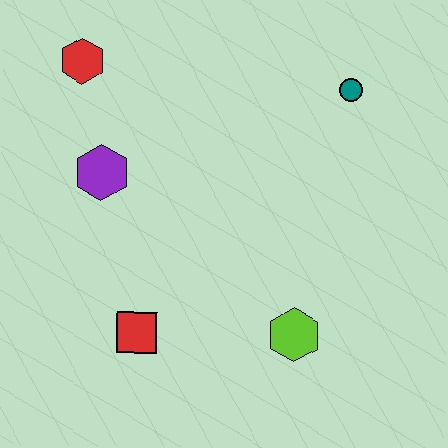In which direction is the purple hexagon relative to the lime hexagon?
The purple hexagon is to the left of the lime hexagon.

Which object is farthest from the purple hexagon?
The teal circle is farthest from the purple hexagon.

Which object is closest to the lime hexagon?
The red square is closest to the lime hexagon.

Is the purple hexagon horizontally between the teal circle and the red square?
No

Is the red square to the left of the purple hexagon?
No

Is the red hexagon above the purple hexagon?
Yes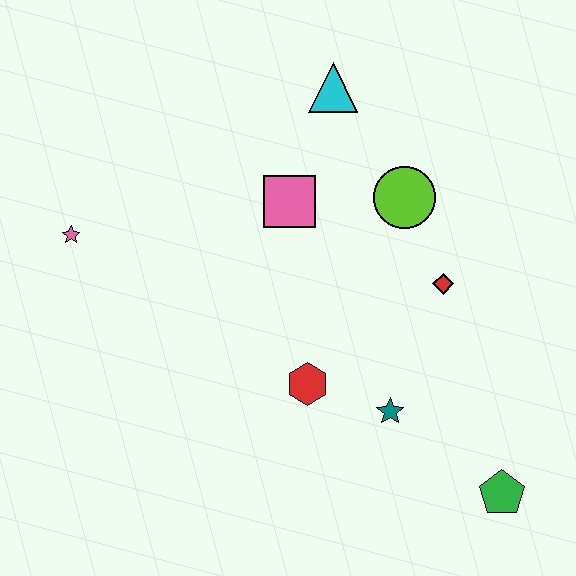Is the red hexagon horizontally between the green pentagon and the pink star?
Yes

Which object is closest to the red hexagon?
The teal star is closest to the red hexagon.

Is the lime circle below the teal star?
No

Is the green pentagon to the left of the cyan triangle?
No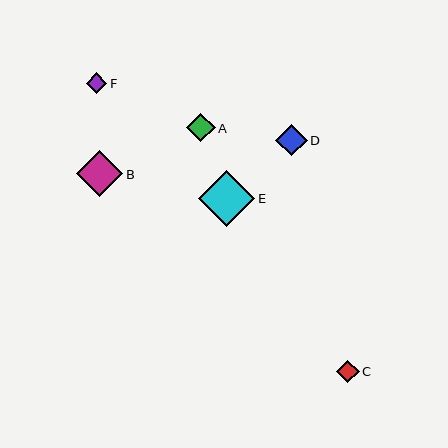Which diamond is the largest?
Diamond E is the largest with a size of approximately 57 pixels.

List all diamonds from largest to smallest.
From largest to smallest: E, B, D, A, C, F.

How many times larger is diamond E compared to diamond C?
Diamond E is approximately 2.5 times the size of diamond C.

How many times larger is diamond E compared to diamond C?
Diamond E is approximately 2.5 times the size of diamond C.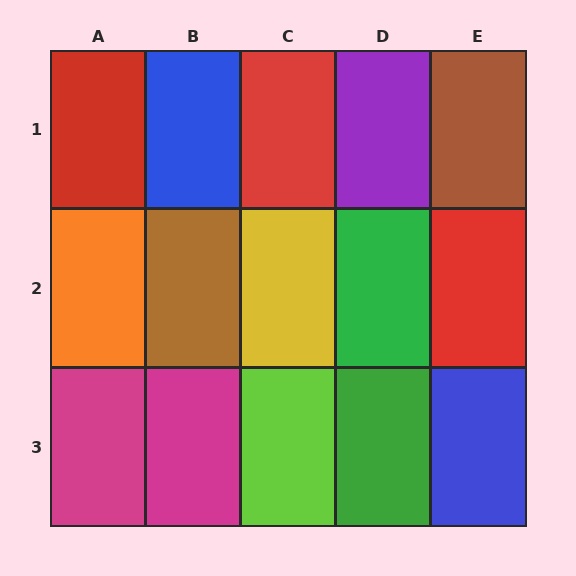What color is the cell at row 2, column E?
Red.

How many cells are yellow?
1 cell is yellow.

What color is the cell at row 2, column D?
Green.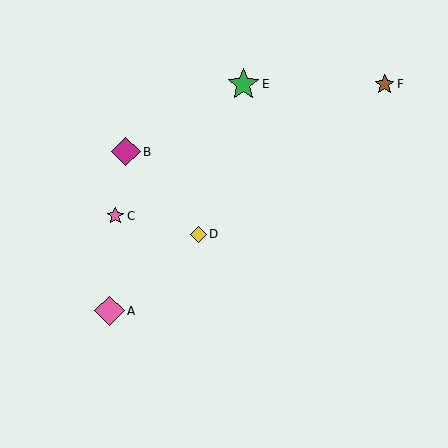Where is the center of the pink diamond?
The center of the pink diamond is at (109, 311).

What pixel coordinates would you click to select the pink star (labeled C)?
Click at (115, 216) to select the pink star C.